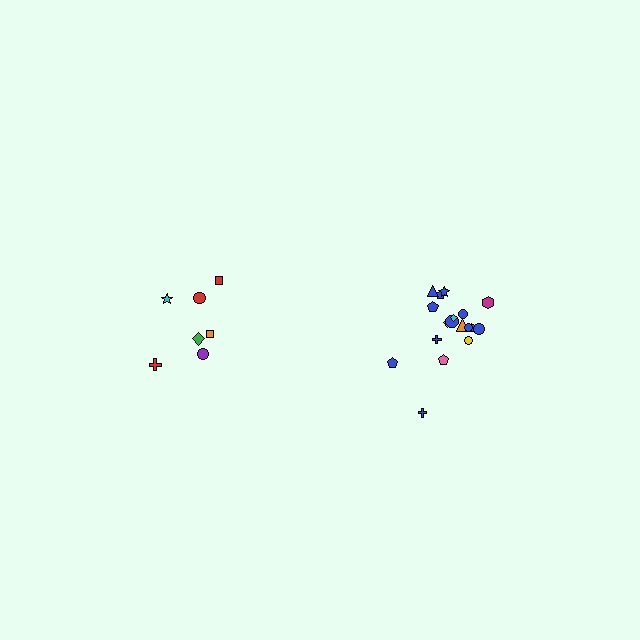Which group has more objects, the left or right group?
The right group.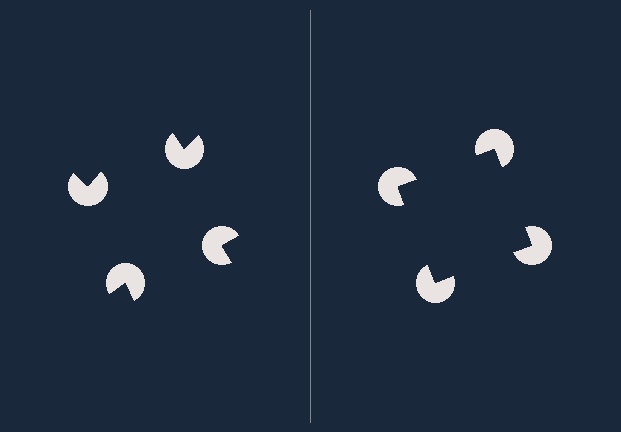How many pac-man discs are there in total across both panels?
8 — 4 on each side.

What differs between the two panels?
The pac-man discs are positioned identically on both sides; only the wedge orientations differ. On the right they align to a square; on the left they are misaligned.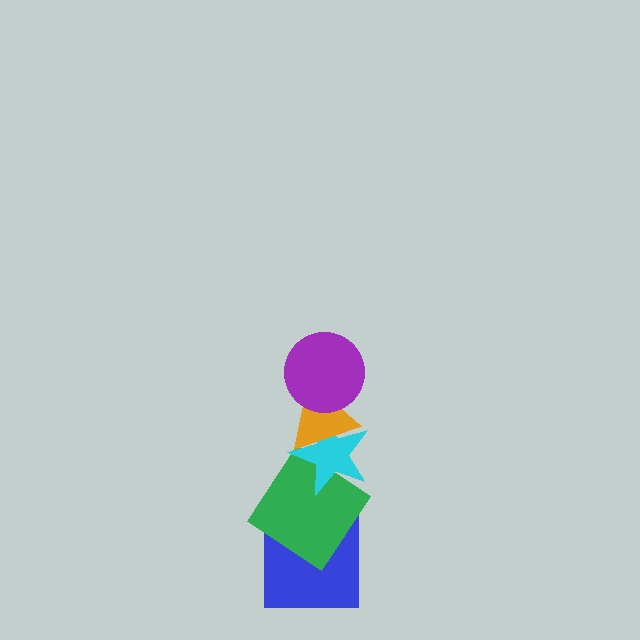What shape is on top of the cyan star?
The orange triangle is on top of the cyan star.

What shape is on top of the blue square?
The green diamond is on top of the blue square.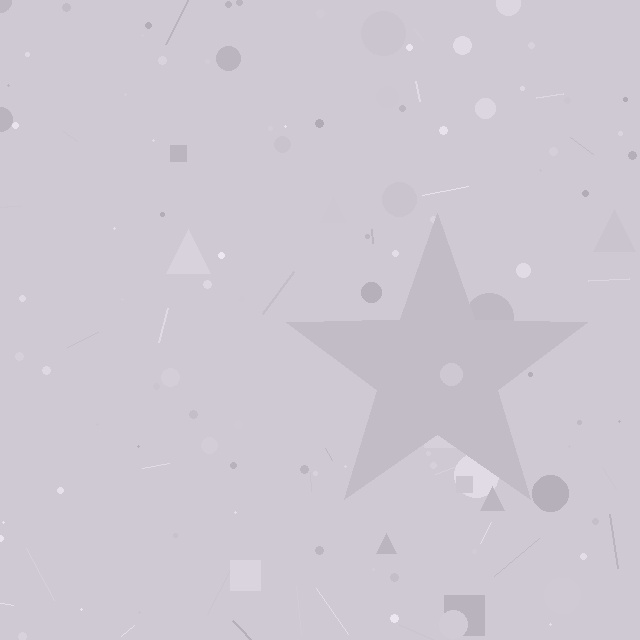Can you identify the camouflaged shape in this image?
The camouflaged shape is a star.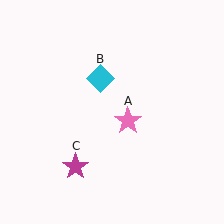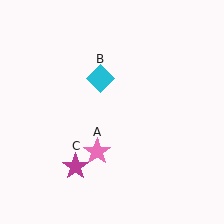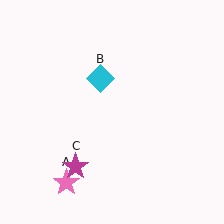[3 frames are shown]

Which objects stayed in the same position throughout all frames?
Cyan diamond (object B) and magenta star (object C) remained stationary.